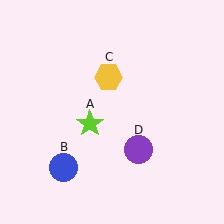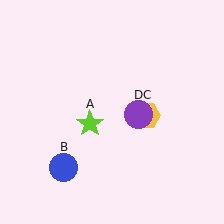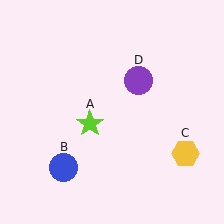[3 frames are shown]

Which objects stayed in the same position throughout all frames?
Lime star (object A) and blue circle (object B) remained stationary.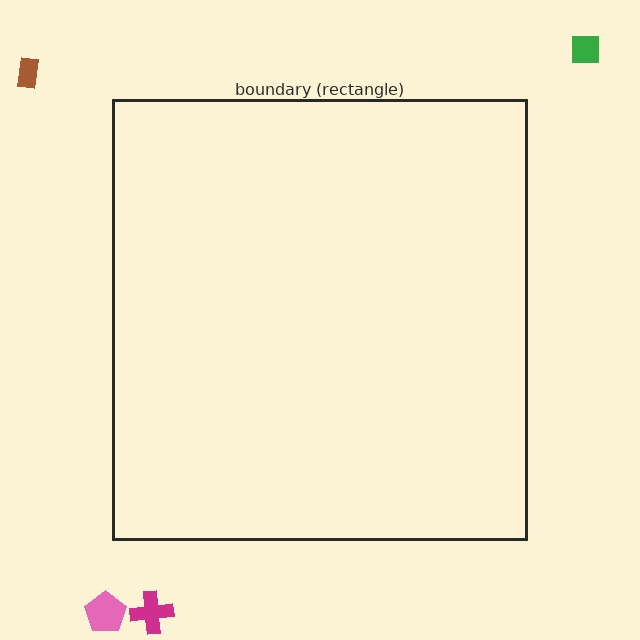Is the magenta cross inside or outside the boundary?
Outside.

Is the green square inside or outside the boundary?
Outside.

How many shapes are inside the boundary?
0 inside, 4 outside.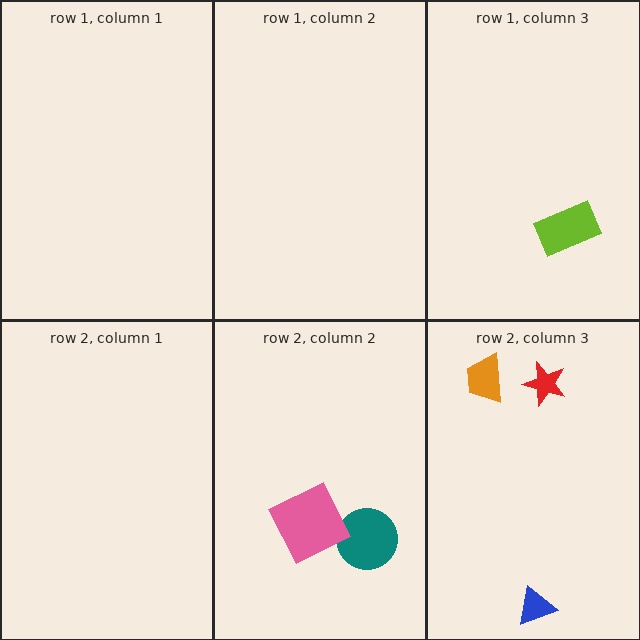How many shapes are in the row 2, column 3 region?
3.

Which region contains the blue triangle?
The row 2, column 3 region.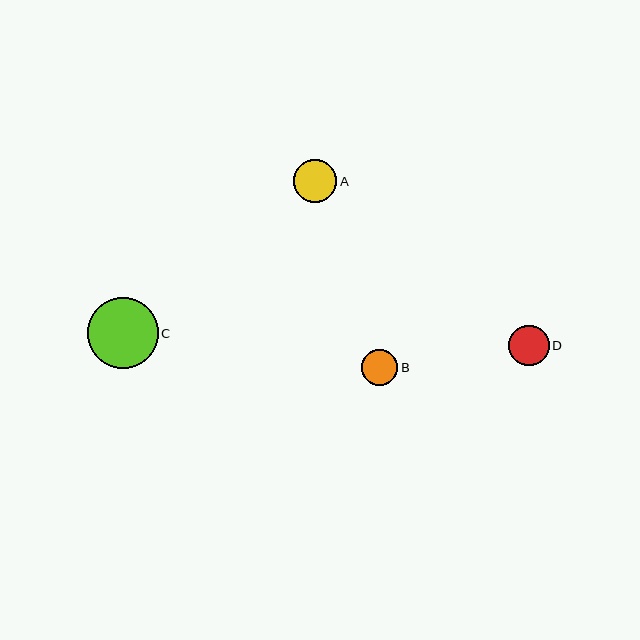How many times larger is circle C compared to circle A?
Circle C is approximately 1.6 times the size of circle A.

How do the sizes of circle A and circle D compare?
Circle A and circle D are approximately the same size.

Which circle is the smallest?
Circle B is the smallest with a size of approximately 37 pixels.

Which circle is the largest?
Circle C is the largest with a size of approximately 71 pixels.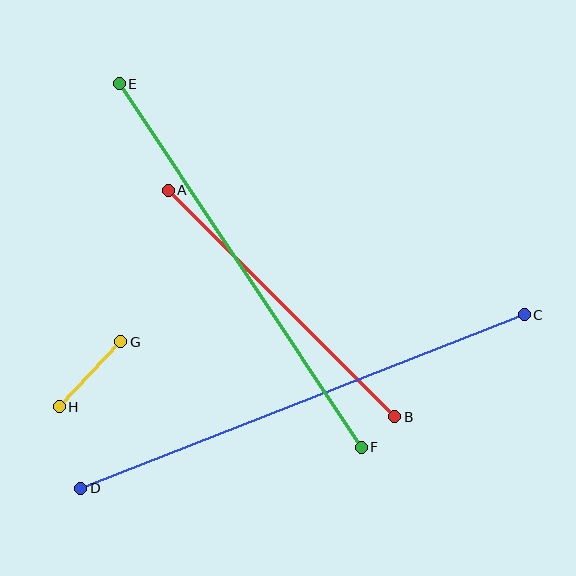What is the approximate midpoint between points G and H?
The midpoint is at approximately (90, 374) pixels.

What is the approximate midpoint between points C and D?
The midpoint is at approximately (302, 401) pixels.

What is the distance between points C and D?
The distance is approximately 477 pixels.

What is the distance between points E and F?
The distance is approximately 437 pixels.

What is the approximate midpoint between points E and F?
The midpoint is at approximately (240, 266) pixels.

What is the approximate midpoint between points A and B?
The midpoint is at approximately (282, 303) pixels.